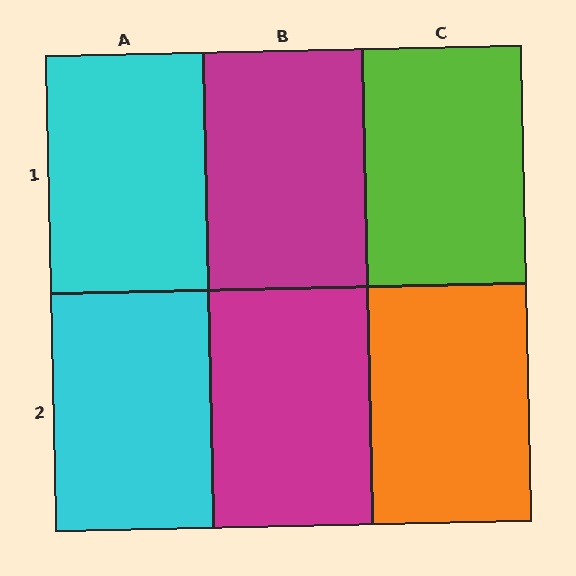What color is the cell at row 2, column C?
Orange.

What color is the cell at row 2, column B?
Magenta.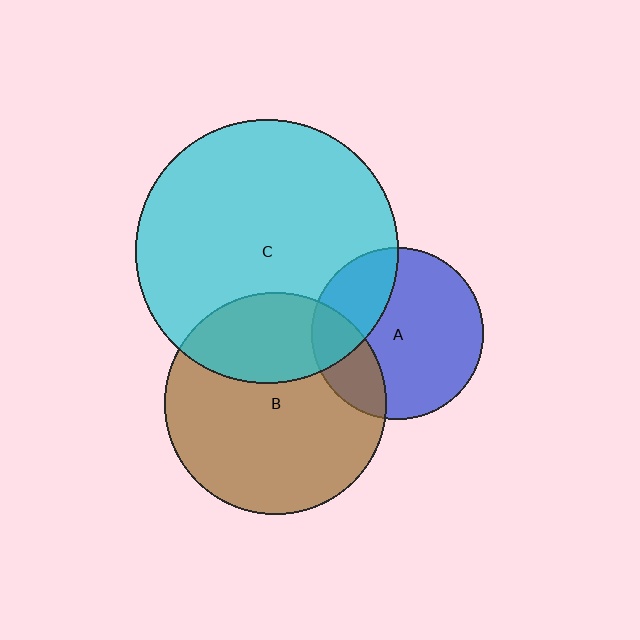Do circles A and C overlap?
Yes.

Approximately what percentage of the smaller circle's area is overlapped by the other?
Approximately 30%.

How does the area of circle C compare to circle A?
Approximately 2.4 times.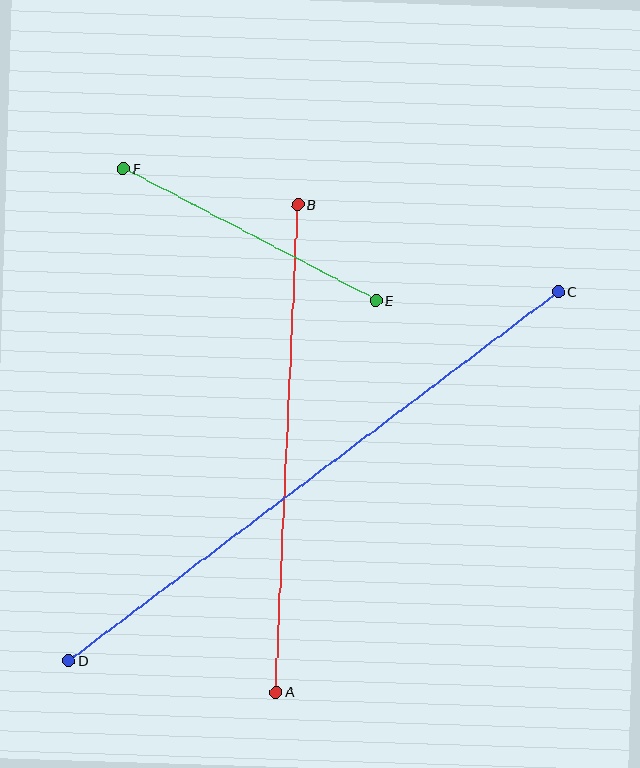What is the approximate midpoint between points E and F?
The midpoint is at approximately (250, 235) pixels.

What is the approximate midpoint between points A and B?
The midpoint is at approximately (287, 448) pixels.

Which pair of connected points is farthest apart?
Points C and D are farthest apart.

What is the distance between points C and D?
The distance is approximately 613 pixels.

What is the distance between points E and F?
The distance is approximately 285 pixels.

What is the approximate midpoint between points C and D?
The midpoint is at approximately (314, 476) pixels.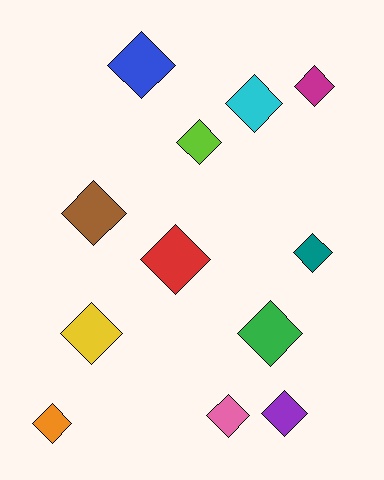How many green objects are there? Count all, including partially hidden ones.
There is 1 green object.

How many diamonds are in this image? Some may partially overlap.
There are 12 diamonds.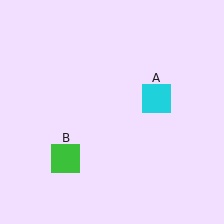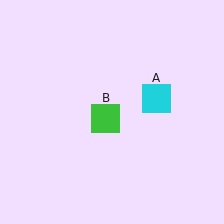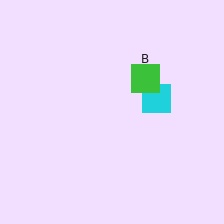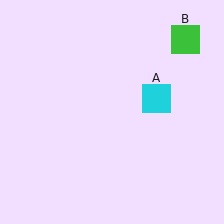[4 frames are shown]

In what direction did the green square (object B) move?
The green square (object B) moved up and to the right.